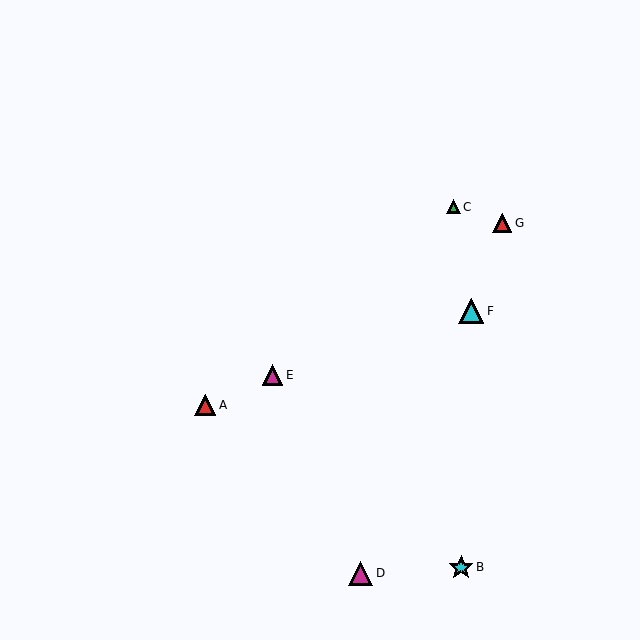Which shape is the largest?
The cyan triangle (labeled F) is the largest.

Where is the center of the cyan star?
The center of the cyan star is at (461, 567).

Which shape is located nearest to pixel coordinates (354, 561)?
The magenta triangle (labeled D) at (361, 573) is nearest to that location.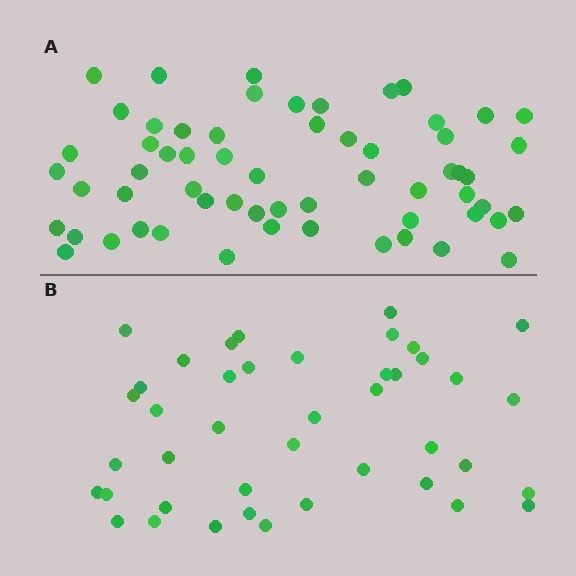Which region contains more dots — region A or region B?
Region A (the top region) has more dots.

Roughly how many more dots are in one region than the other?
Region A has approximately 20 more dots than region B.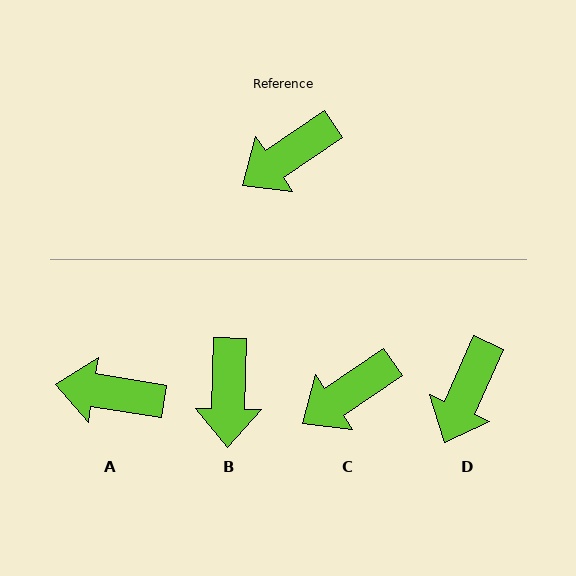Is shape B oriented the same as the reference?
No, it is off by about 55 degrees.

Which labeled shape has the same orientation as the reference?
C.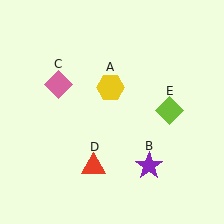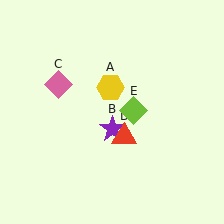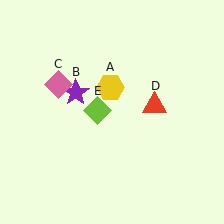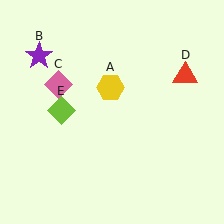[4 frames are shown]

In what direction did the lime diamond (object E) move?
The lime diamond (object E) moved left.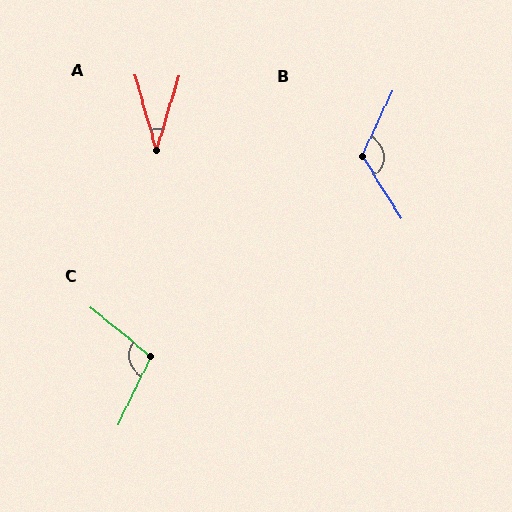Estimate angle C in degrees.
Approximately 104 degrees.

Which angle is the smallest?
A, at approximately 33 degrees.